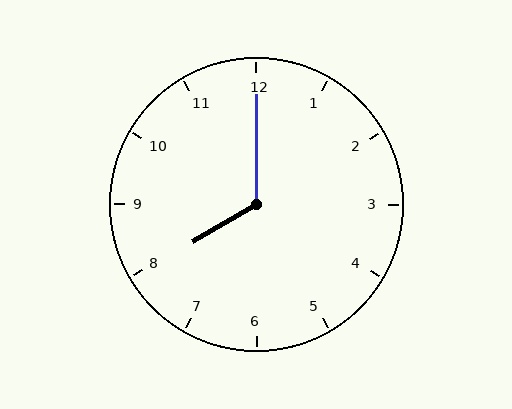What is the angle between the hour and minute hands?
Approximately 120 degrees.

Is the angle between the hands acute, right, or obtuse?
It is obtuse.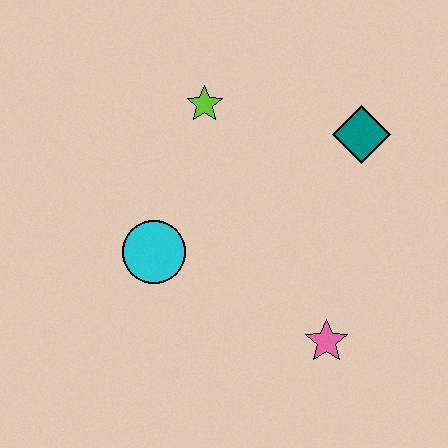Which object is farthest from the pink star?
The lime star is farthest from the pink star.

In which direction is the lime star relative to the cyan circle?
The lime star is above the cyan circle.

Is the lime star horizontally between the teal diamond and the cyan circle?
Yes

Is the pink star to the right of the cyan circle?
Yes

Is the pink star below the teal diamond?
Yes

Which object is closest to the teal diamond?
The lime star is closest to the teal diamond.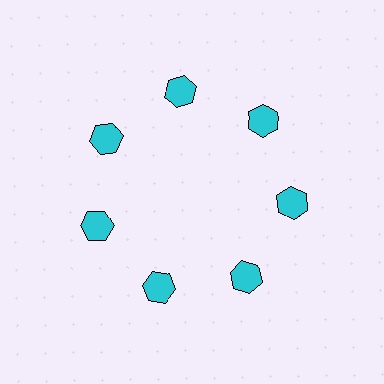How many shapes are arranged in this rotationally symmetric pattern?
There are 7 shapes, arranged in 7 groups of 1.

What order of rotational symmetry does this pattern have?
This pattern has 7-fold rotational symmetry.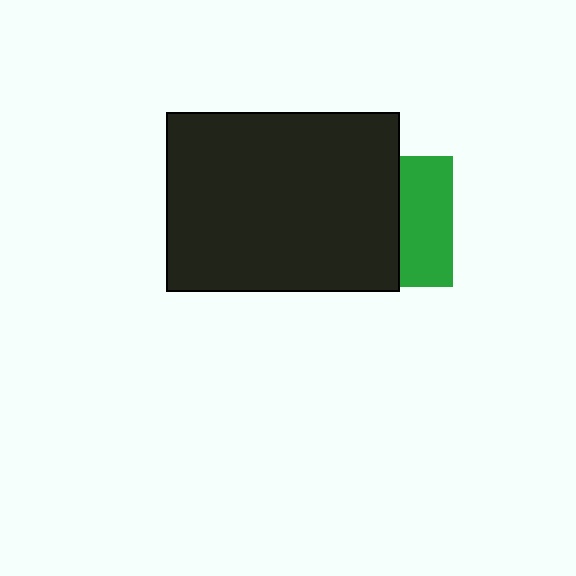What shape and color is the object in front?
The object in front is a black rectangle.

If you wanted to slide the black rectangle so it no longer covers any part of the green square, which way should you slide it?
Slide it left — that is the most direct way to separate the two shapes.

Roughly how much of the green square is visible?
A small part of it is visible (roughly 41%).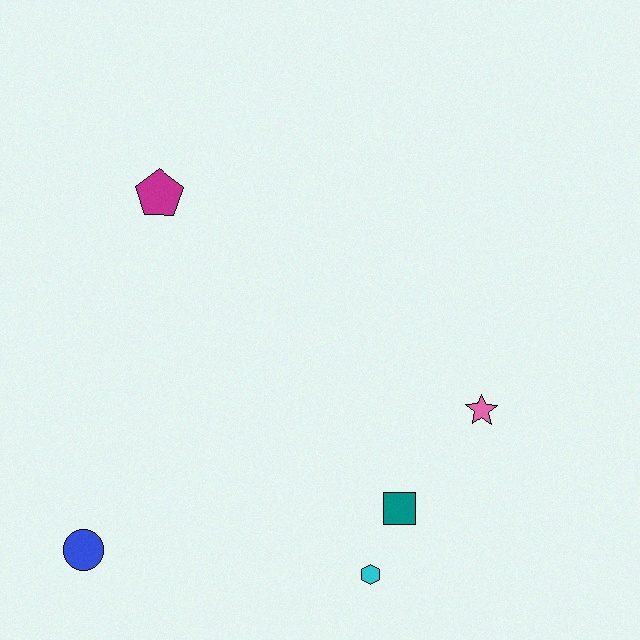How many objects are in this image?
There are 5 objects.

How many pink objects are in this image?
There is 1 pink object.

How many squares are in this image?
There is 1 square.